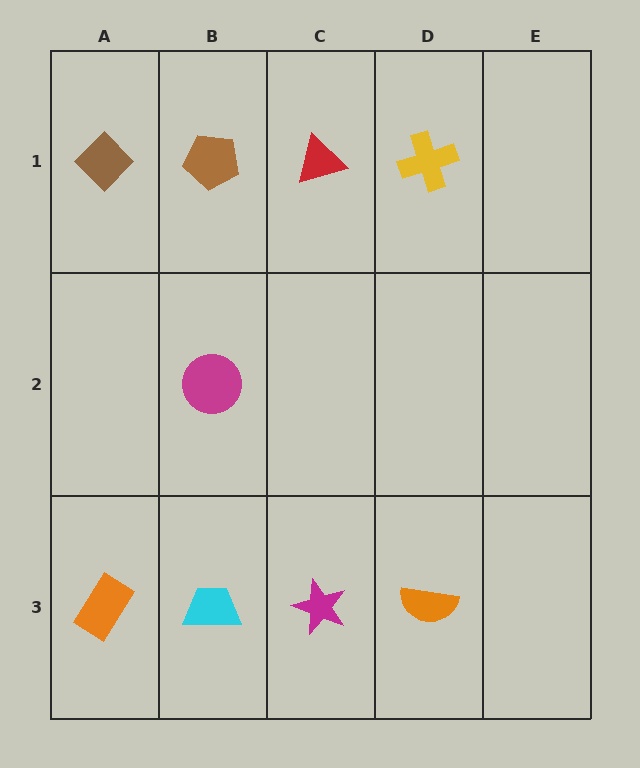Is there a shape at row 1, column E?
No, that cell is empty.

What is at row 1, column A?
A brown diamond.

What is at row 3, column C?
A magenta star.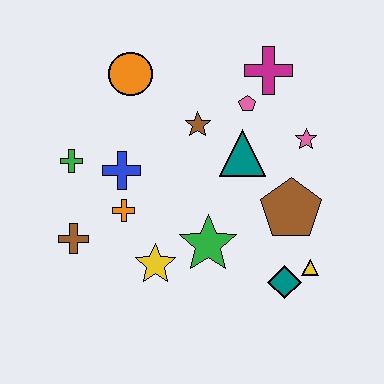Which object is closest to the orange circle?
The brown star is closest to the orange circle.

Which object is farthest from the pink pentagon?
The brown cross is farthest from the pink pentagon.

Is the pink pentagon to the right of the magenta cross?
No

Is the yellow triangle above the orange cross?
No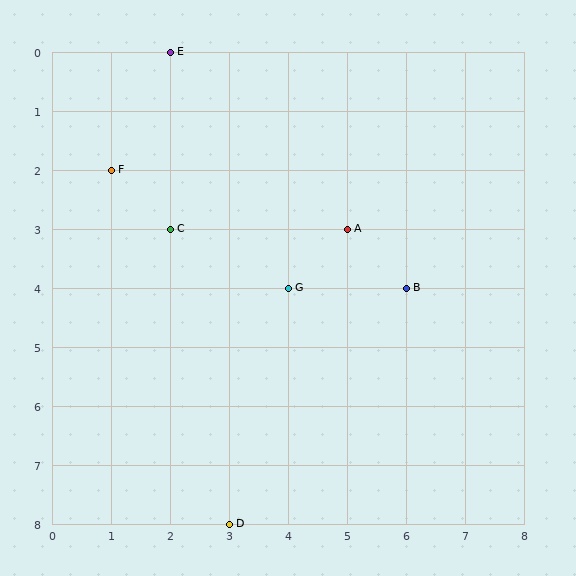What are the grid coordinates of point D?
Point D is at grid coordinates (3, 8).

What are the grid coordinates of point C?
Point C is at grid coordinates (2, 3).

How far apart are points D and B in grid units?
Points D and B are 3 columns and 4 rows apart (about 5.0 grid units diagonally).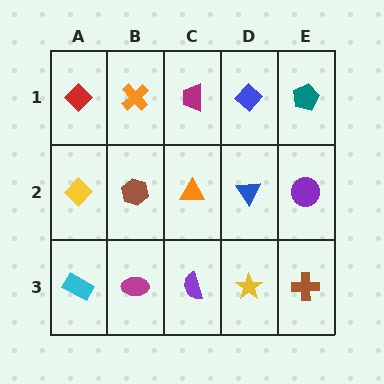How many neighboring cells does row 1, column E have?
2.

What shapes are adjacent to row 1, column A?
A yellow diamond (row 2, column A), an orange cross (row 1, column B).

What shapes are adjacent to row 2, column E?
A teal pentagon (row 1, column E), a brown cross (row 3, column E), a blue triangle (row 2, column D).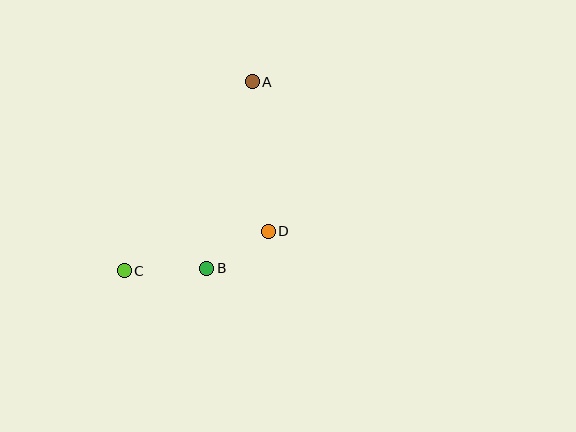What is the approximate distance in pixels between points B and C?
The distance between B and C is approximately 82 pixels.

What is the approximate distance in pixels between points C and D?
The distance between C and D is approximately 149 pixels.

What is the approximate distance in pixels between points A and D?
The distance between A and D is approximately 150 pixels.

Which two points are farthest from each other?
Points A and C are farthest from each other.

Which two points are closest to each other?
Points B and D are closest to each other.